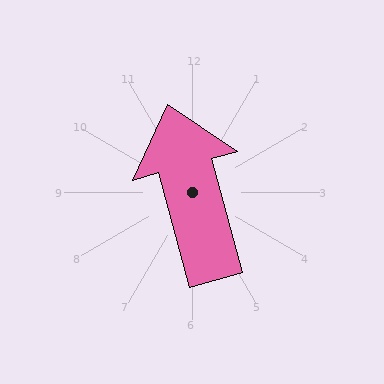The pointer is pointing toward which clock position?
Roughly 11 o'clock.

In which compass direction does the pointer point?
North.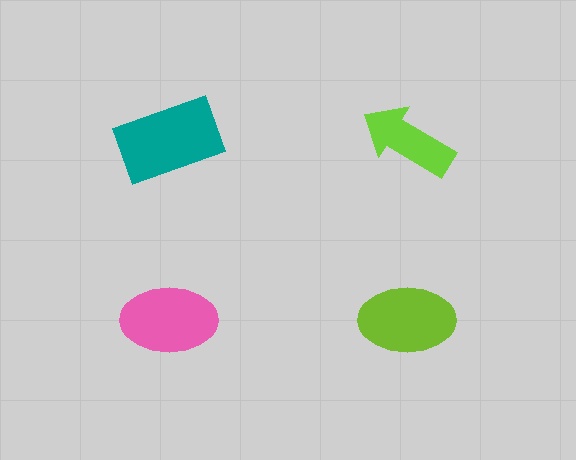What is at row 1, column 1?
A teal rectangle.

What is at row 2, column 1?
A pink ellipse.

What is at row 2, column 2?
A lime ellipse.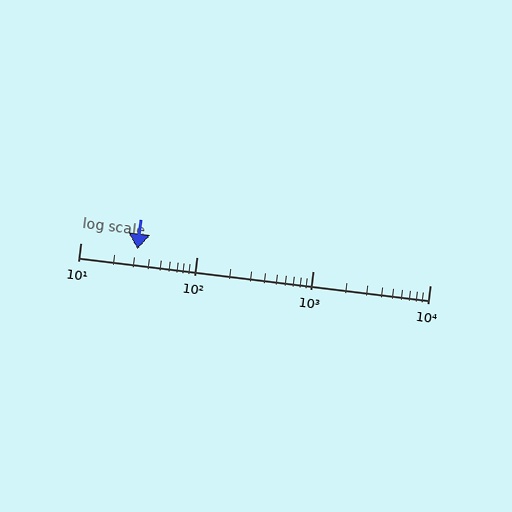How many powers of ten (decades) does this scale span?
The scale spans 3 decades, from 10 to 10000.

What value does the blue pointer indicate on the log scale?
The pointer indicates approximately 31.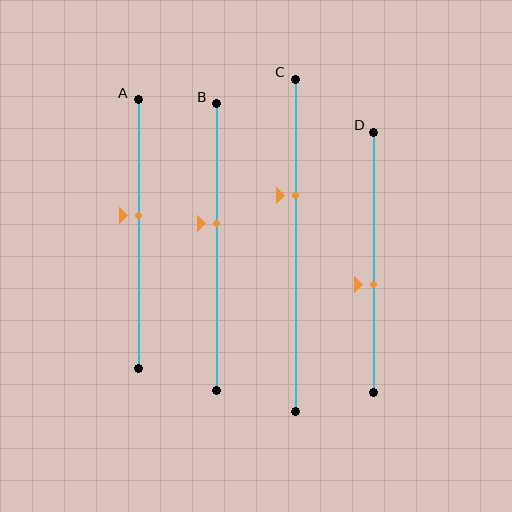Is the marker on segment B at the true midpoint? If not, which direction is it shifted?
No, the marker on segment B is shifted upward by about 8% of the segment length.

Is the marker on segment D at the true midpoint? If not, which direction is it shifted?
No, the marker on segment D is shifted downward by about 9% of the segment length.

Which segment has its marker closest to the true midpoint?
Segment A has its marker closest to the true midpoint.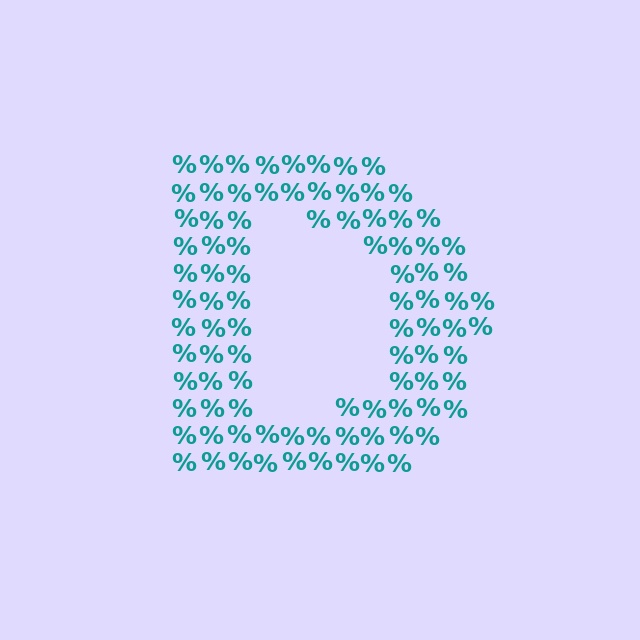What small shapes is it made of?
It is made of small percent signs.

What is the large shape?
The large shape is the letter D.